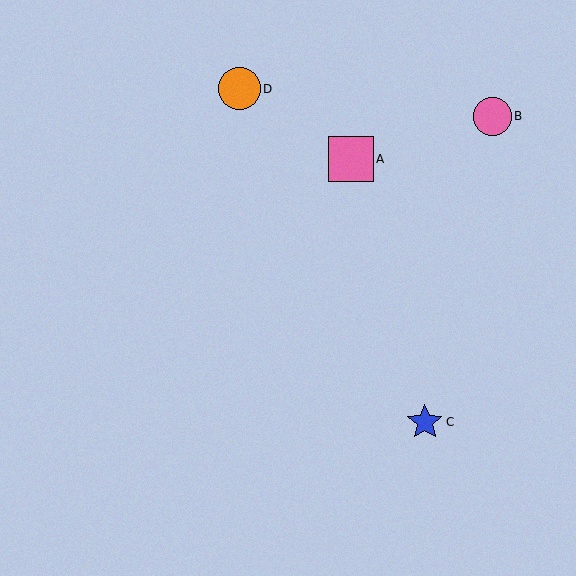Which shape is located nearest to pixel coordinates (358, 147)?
The pink square (labeled A) at (351, 159) is nearest to that location.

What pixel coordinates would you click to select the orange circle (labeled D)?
Click at (239, 89) to select the orange circle D.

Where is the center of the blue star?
The center of the blue star is at (425, 422).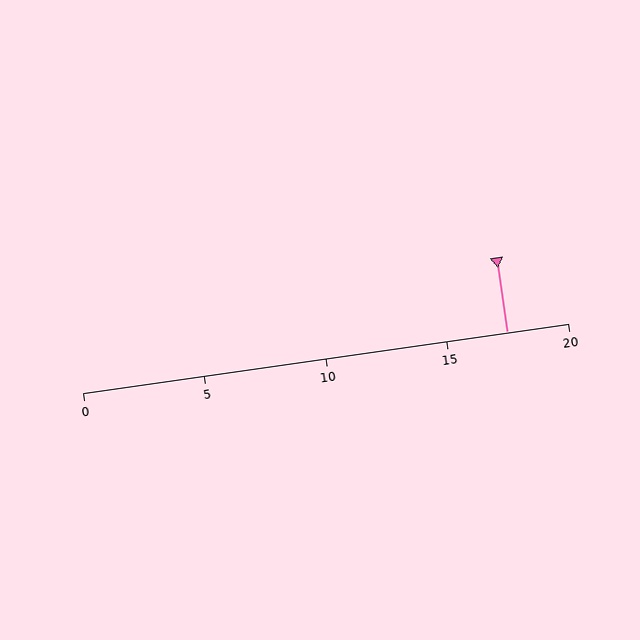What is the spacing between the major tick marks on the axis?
The major ticks are spaced 5 apart.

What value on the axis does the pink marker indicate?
The marker indicates approximately 17.5.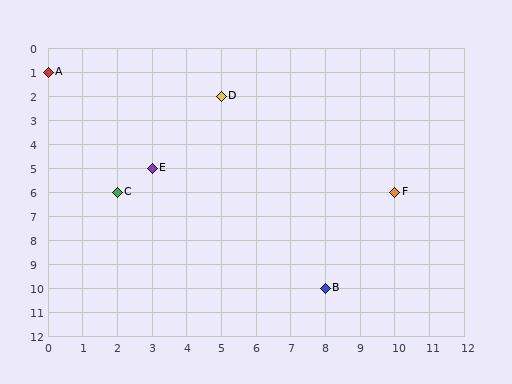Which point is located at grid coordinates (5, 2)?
Point D is at (5, 2).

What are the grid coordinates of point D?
Point D is at grid coordinates (5, 2).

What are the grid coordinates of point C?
Point C is at grid coordinates (2, 6).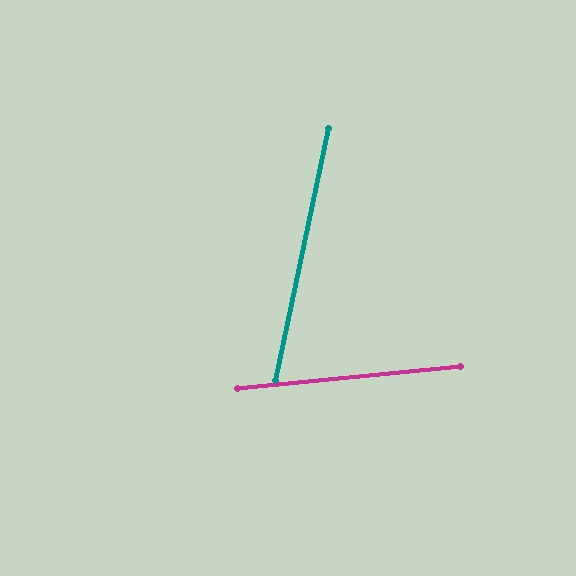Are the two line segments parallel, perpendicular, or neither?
Neither parallel nor perpendicular — they differ by about 73°.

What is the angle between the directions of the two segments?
Approximately 73 degrees.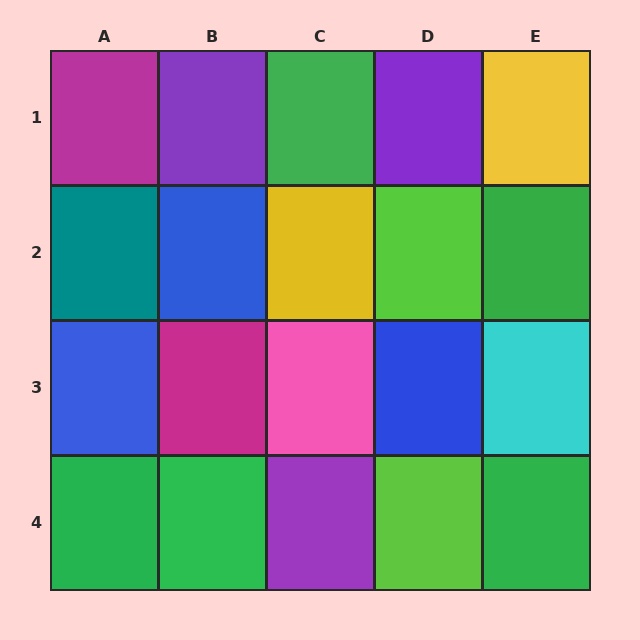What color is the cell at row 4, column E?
Green.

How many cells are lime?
2 cells are lime.